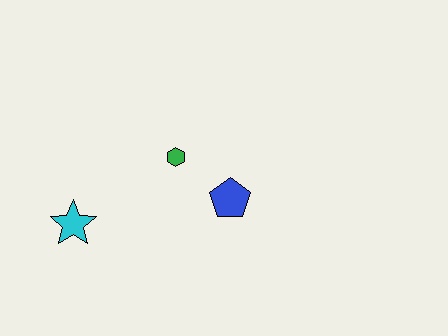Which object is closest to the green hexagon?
The blue pentagon is closest to the green hexagon.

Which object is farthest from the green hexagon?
The cyan star is farthest from the green hexagon.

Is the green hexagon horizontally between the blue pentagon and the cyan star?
Yes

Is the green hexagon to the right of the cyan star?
Yes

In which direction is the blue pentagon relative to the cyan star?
The blue pentagon is to the right of the cyan star.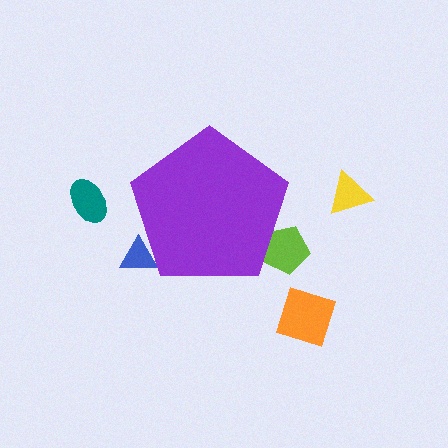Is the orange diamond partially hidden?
No, the orange diamond is fully visible.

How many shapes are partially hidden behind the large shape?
2 shapes are partially hidden.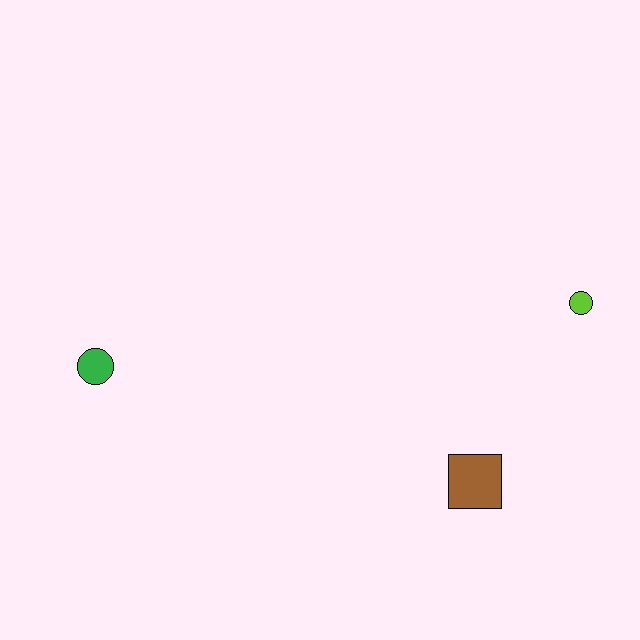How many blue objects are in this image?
There are no blue objects.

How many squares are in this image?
There is 1 square.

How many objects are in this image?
There are 3 objects.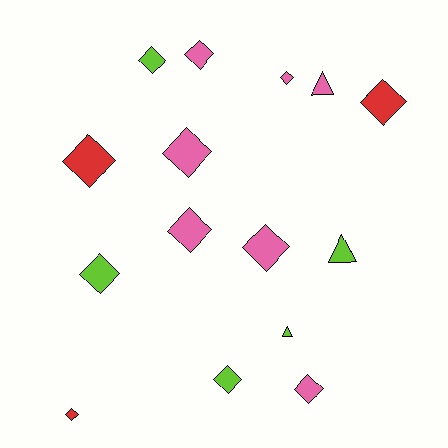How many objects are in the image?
There are 15 objects.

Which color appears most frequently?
Pink, with 7 objects.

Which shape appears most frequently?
Diamond, with 12 objects.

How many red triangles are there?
There are no red triangles.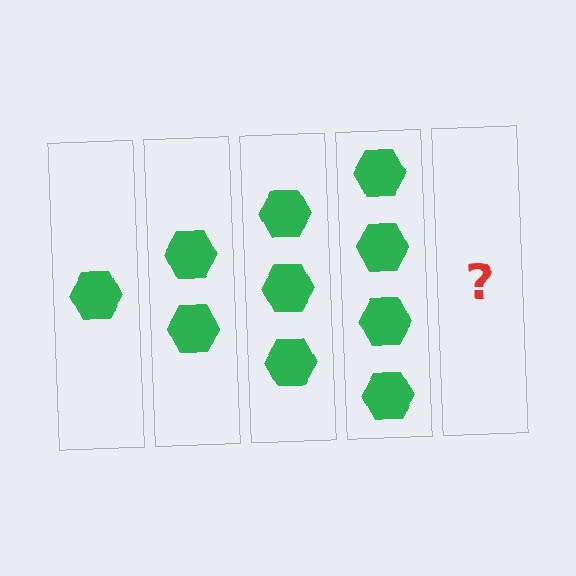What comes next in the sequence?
The next element should be 5 hexagons.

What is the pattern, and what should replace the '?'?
The pattern is that each step adds one more hexagon. The '?' should be 5 hexagons.